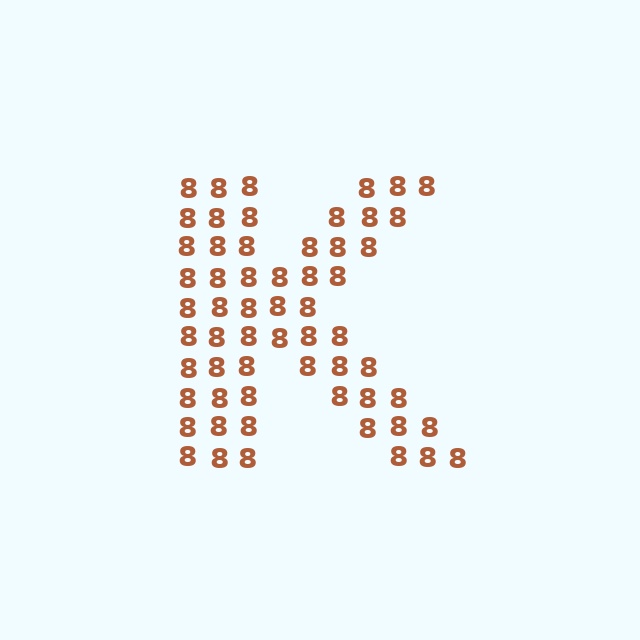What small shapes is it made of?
It is made of small digit 8's.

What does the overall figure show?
The overall figure shows the letter K.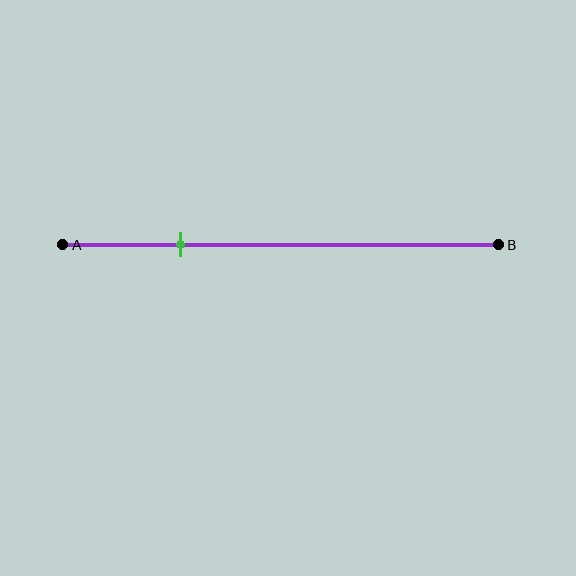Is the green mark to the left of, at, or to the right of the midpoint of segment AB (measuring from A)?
The green mark is to the left of the midpoint of segment AB.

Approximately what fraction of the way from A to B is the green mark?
The green mark is approximately 25% of the way from A to B.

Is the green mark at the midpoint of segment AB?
No, the mark is at about 25% from A, not at the 50% midpoint.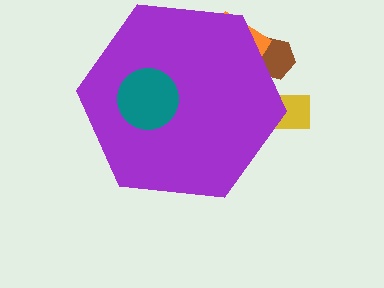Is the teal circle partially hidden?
No, the teal circle is fully visible.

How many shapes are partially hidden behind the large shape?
3 shapes are partially hidden.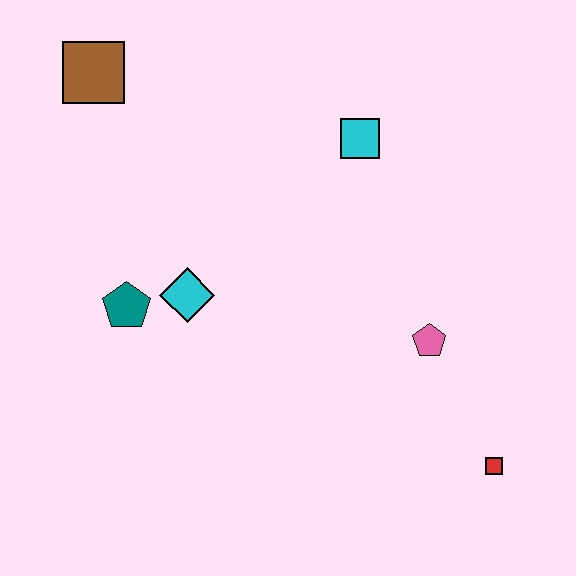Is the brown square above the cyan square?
Yes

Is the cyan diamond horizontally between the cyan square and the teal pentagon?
Yes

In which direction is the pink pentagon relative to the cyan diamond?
The pink pentagon is to the right of the cyan diamond.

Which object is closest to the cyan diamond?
The teal pentagon is closest to the cyan diamond.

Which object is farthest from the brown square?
The red square is farthest from the brown square.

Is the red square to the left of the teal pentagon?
No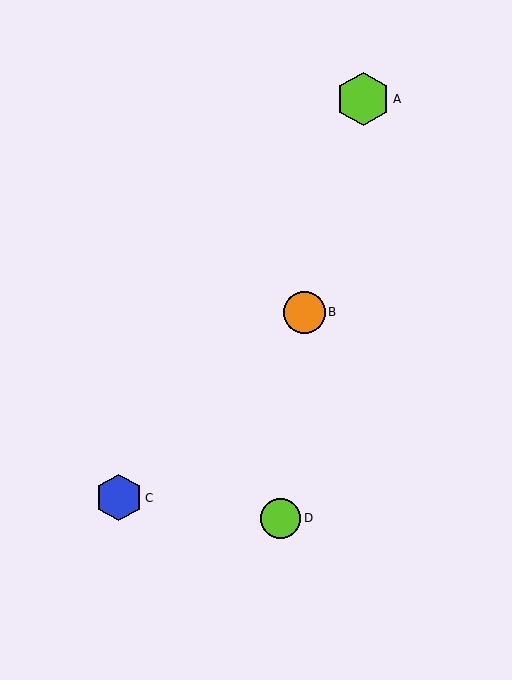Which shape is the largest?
The lime hexagon (labeled A) is the largest.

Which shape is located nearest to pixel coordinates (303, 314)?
The orange circle (labeled B) at (304, 312) is nearest to that location.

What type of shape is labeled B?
Shape B is an orange circle.